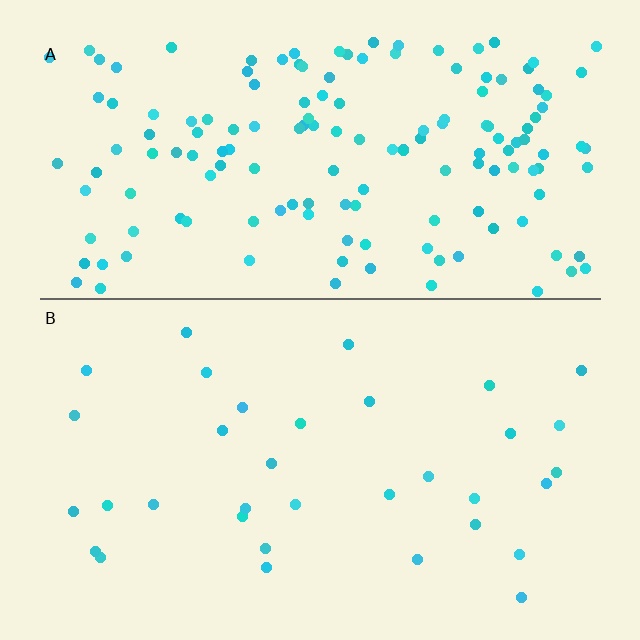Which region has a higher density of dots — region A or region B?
A (the top).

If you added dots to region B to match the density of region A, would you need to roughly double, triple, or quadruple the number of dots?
Approximately quadruple.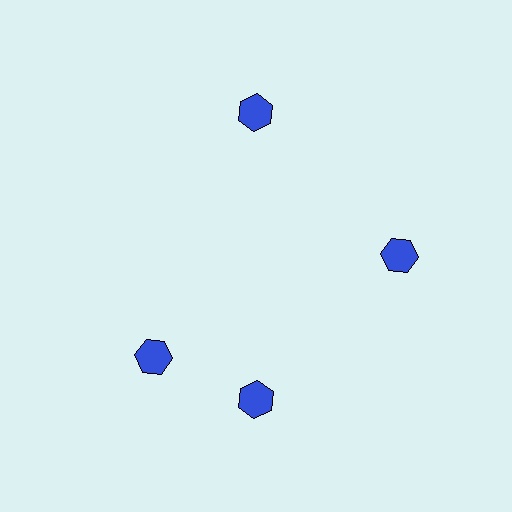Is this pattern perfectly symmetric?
No. The 4 blue hexagons are arranged in a ring, but one element near the 9 o'clock position is rotated out of alignment along the ring, breaking the 4-fold rotational symmetry.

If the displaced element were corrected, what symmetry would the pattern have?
It would have 4-fold rotational symmetry — the pattern would map onto itself every 90 degrees.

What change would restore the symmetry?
The symmetry would be restored by rotating it back into even spacing with its neighbors so that all 4 hexagons sit at equal angles and equal distance from the center.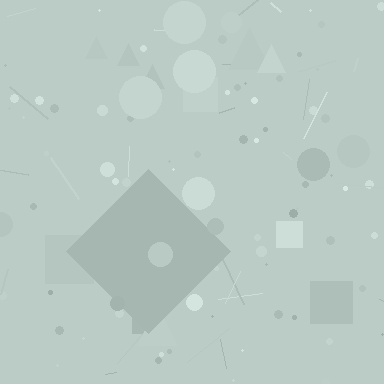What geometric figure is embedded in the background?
A diamond is embedded in the background.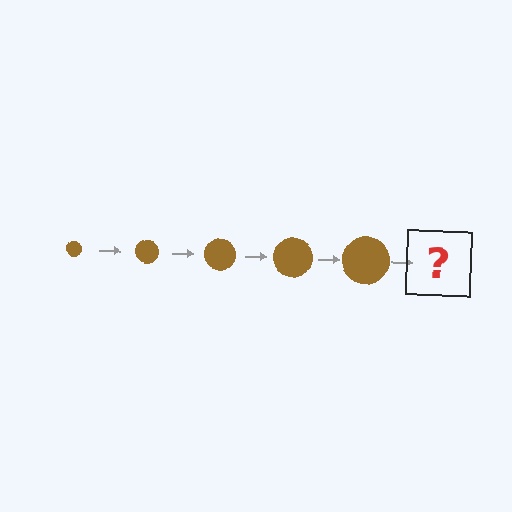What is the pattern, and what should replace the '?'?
The pattern is that the circle gets progressively larger each step. The '?' should be a brown circle, larger than the previous one.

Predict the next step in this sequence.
The next step is a brown circle, larger than the previous one.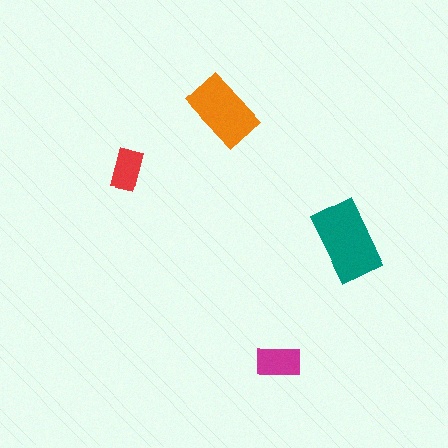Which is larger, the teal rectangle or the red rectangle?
The teal one.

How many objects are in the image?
There are 4 objects in the image.